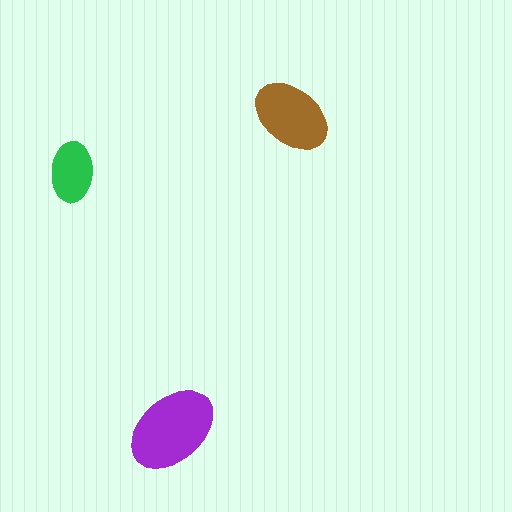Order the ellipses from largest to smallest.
the purple one, the brown one, the green one.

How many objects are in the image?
There are 3 objects in the image.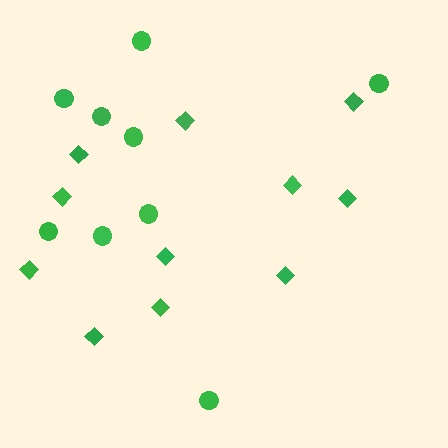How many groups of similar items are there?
There are 2 groups: one group of circles (9) and one group of diamonds (11).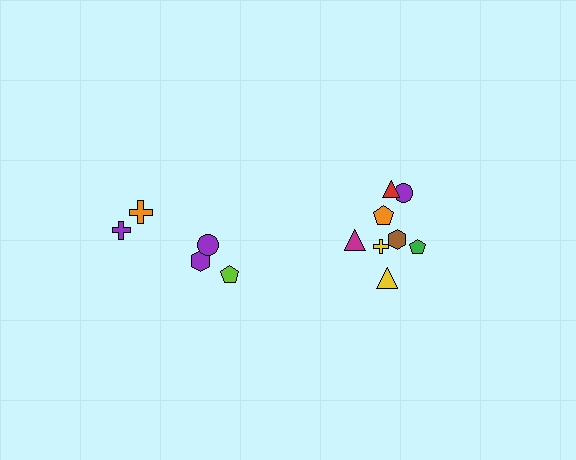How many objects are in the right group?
There are 8 objects.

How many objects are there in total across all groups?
There are 13 objects.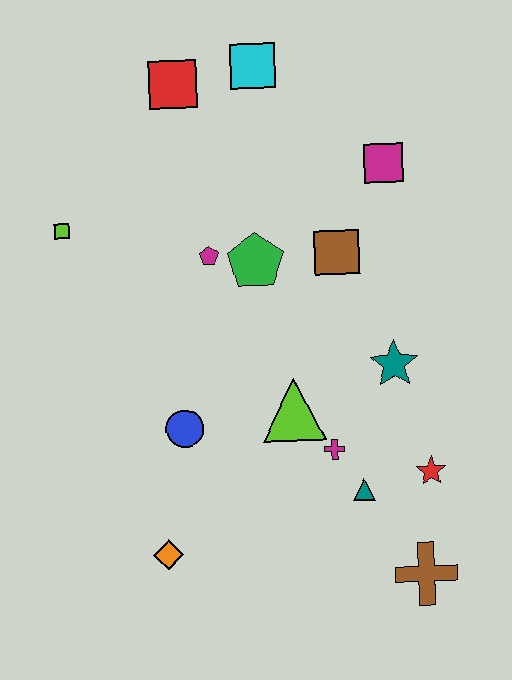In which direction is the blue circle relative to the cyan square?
The blue circle is below the cyan square.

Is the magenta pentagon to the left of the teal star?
Yes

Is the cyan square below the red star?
No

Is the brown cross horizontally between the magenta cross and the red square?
No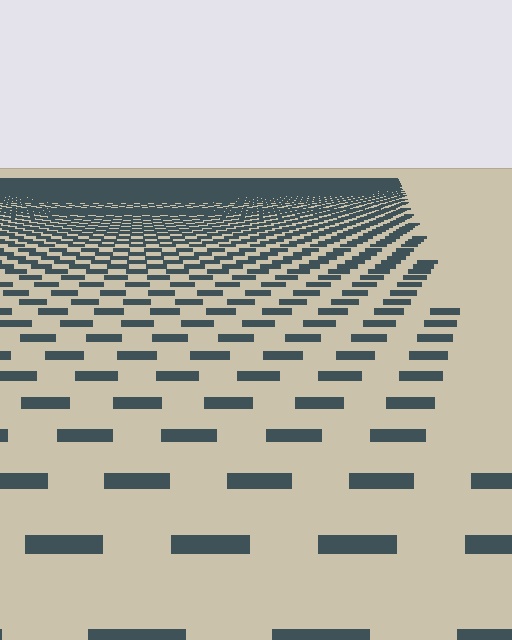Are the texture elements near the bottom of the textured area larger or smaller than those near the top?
Larger. Near the bottom, elements are closer to the viewer and appear at a bigger on-screen size.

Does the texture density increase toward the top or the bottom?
Density increases toward the top.